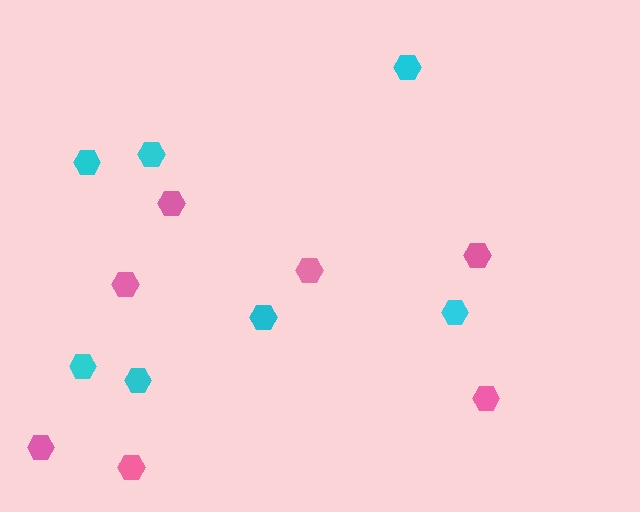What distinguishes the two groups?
There are 2 groups: one group of pink hexagons (7) and one group of cyan hexagons (7).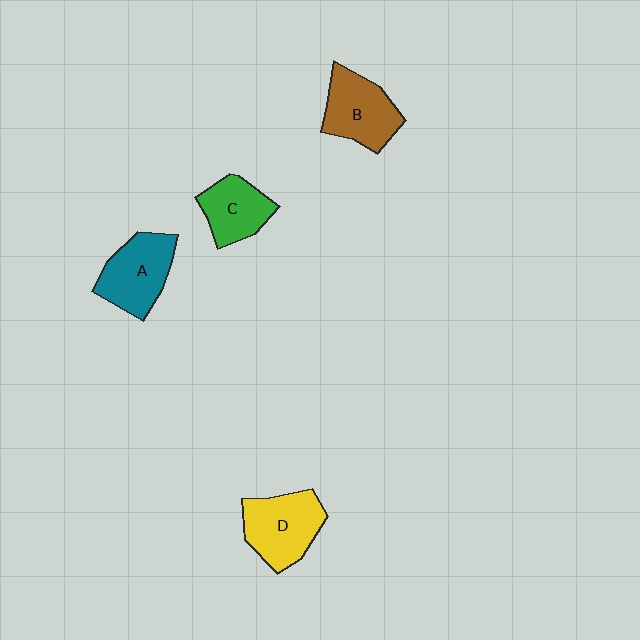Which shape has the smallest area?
Shape C (green).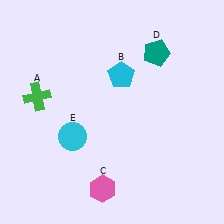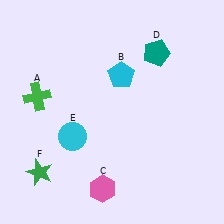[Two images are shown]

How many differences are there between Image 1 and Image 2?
There is 1 difference between the two images.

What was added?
A green star (F) was added in Image 2.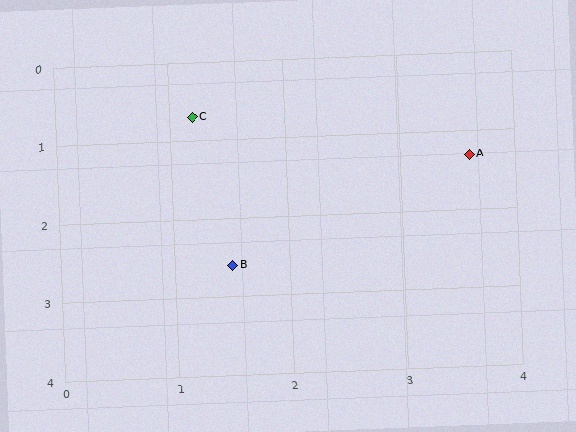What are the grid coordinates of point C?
Point C is at approximately (1.2, 0.7).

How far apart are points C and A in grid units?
Points C and A are about 2.5 grid units apart.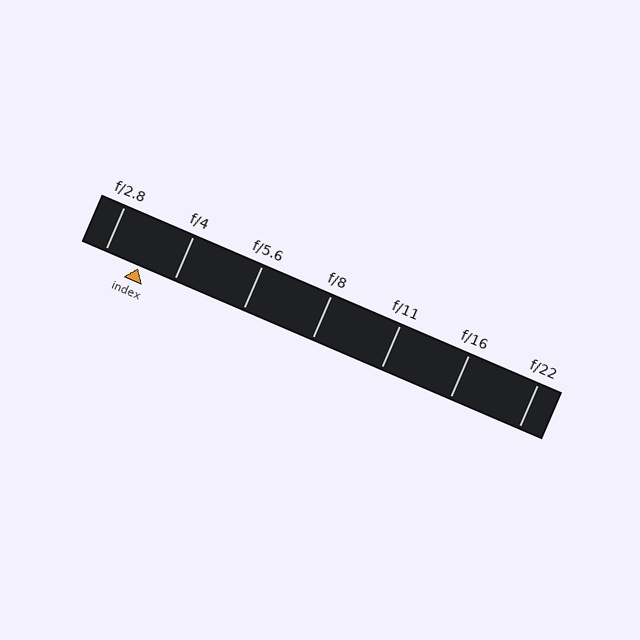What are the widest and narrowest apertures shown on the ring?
The widest aperture shown is f/2.8 and the narrowest is f/22.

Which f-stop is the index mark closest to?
The index mark is closest to f/4.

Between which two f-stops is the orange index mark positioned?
The index mark is between f/2.8 and f/4.